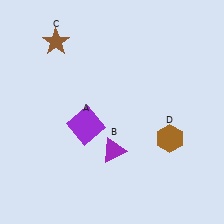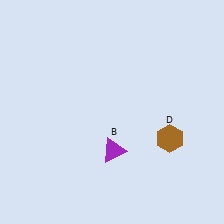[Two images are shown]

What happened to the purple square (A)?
The purple square (A) was removed in Image 2. It was in the bottom-left area of Image 1.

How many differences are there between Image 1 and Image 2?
There are 2 differences between the two images.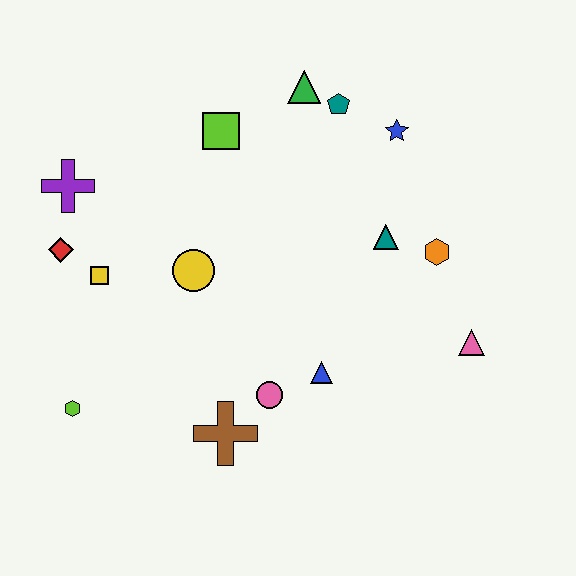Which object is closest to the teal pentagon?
The green triangle is closest to the teal pentagon.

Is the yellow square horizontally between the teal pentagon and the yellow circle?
No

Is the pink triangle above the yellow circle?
No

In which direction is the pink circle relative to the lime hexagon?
The pink circle is to the right of the lime hexagon.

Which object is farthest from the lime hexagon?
The blue star is farthest from the lime hexagon.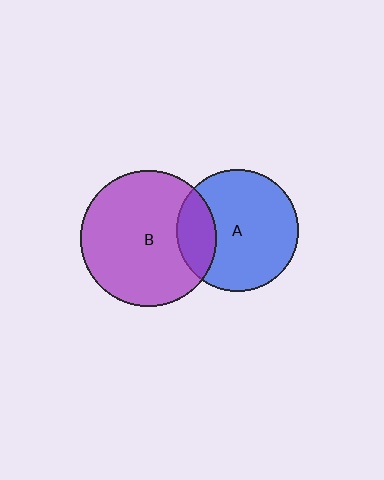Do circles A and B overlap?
Yes.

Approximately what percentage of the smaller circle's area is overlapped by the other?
Approximately 20%.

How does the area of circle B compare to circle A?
Approximately 1.2 times.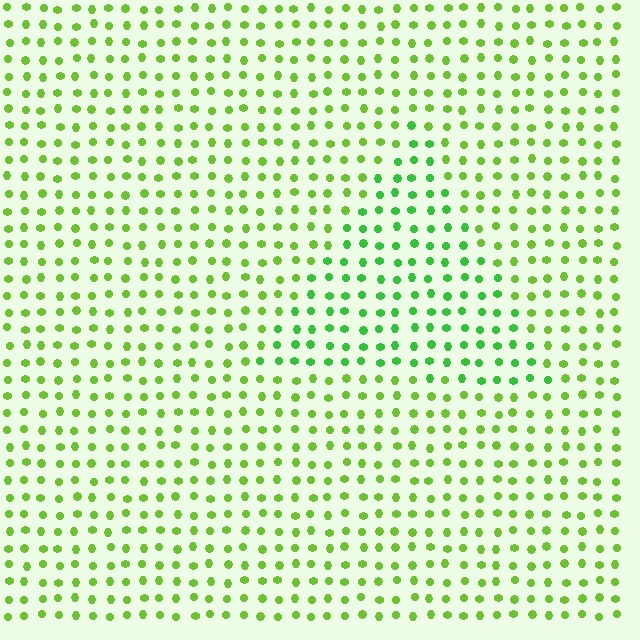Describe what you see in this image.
The image is filled with small lime elements in a uniform arrangement. A triangle-shaped region is visible where the elements are tinted to a slightly different hue, forming a subtle color boundary.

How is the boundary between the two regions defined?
The boundary is defined purely by a slight shift in hue (about 28 degrees). Spacing, size, and orientation are identical on both sides.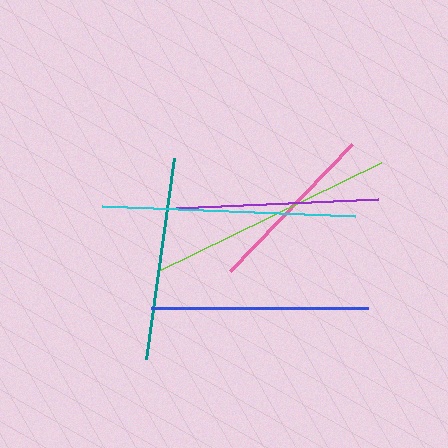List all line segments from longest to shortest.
From longest to shortest: cyan, lime, blue, teal, purple, pink.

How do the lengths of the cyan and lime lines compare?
The cyan and lime lines are approximately the same length.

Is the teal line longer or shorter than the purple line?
The teal line is longer than the purple line.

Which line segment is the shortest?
The pink line is the shortest at approximately 176 pixels.